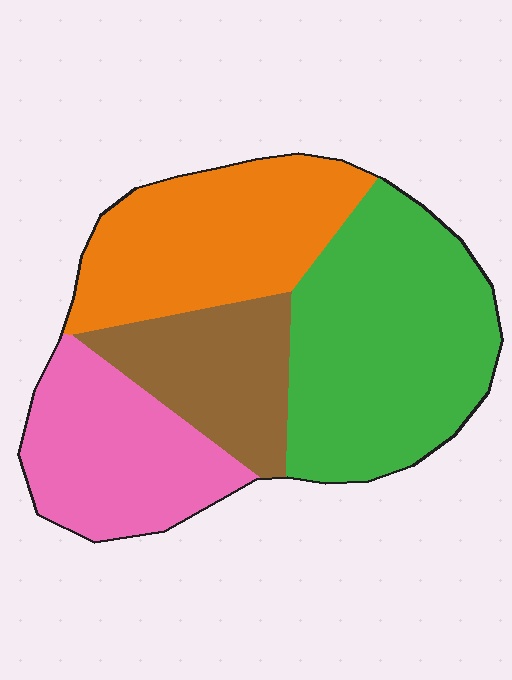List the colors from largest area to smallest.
From largest to smallest: green, orange, pink, brown.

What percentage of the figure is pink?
Pink takes up about one fifth (1/5) of the figure.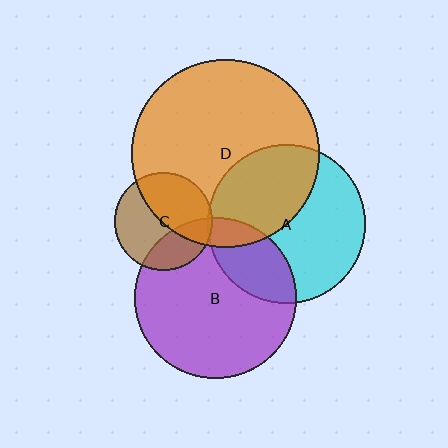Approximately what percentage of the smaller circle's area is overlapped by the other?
Approximately 10%.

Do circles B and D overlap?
Yes.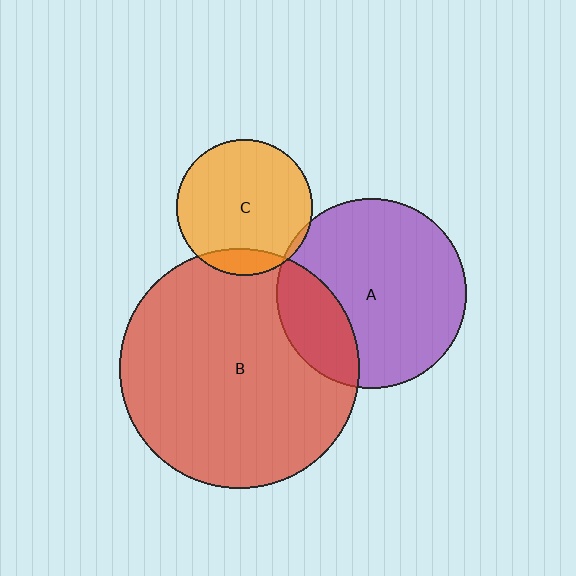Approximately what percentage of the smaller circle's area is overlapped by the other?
Approximately 25%.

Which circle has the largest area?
Circle B (red).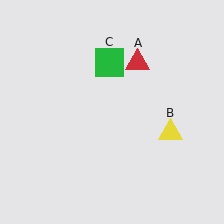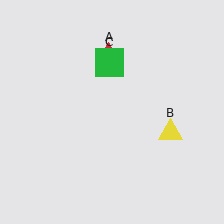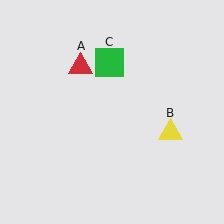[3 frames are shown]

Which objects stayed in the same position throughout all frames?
Yellow triangle (object B) and green square (object C) remained stationary.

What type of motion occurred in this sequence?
The red triangle (object A) rotated counterclockwise around the center of the scene.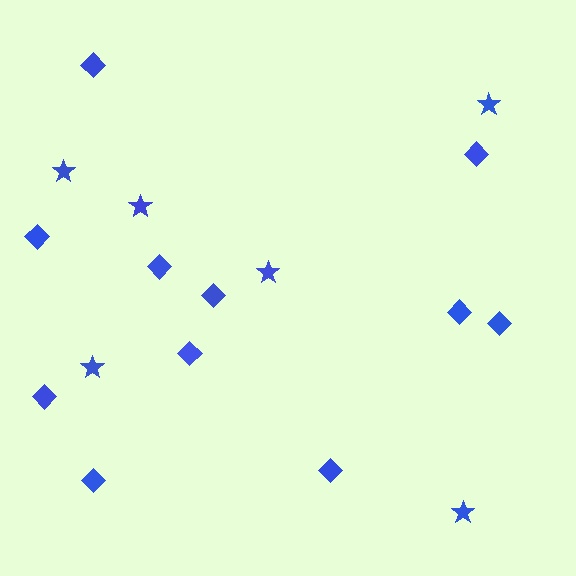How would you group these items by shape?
There are 2 groups: one group of diamonds (11) and one group of stars (6).